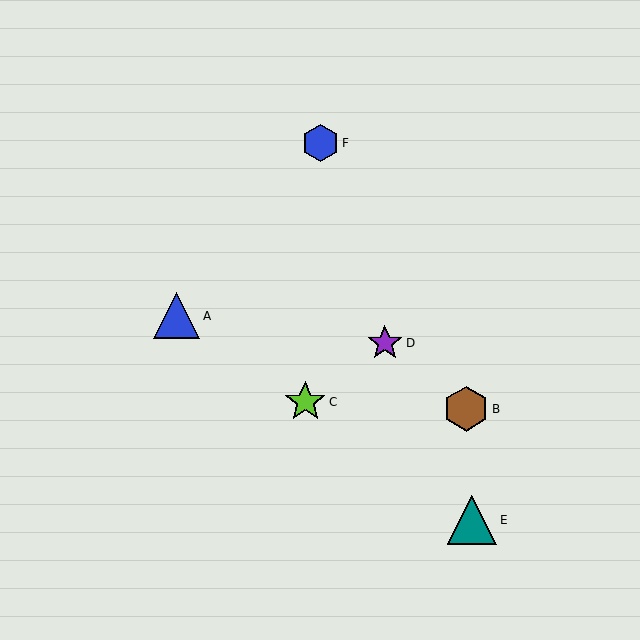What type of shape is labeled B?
Shape B is a brown hexagon.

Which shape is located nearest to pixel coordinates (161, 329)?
The blue triangle (labeled A) at (176, 316) is nearest to that location.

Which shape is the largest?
The teal triangle (labeled E) is the largest.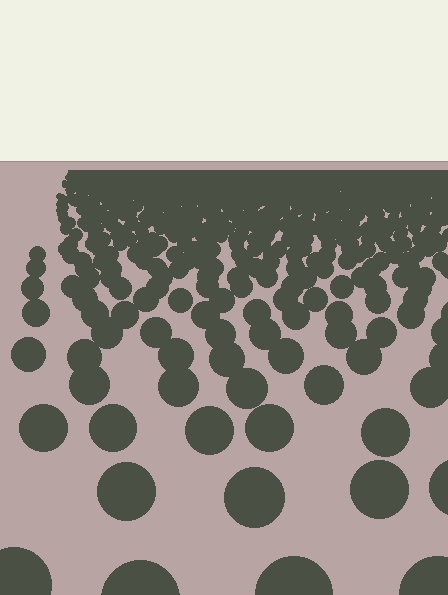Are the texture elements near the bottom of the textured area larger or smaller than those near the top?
Larger. Near the bottom, elements are closer to the viewer and appear at a bigger on-screen size.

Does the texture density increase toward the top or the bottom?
Density increases toward the top.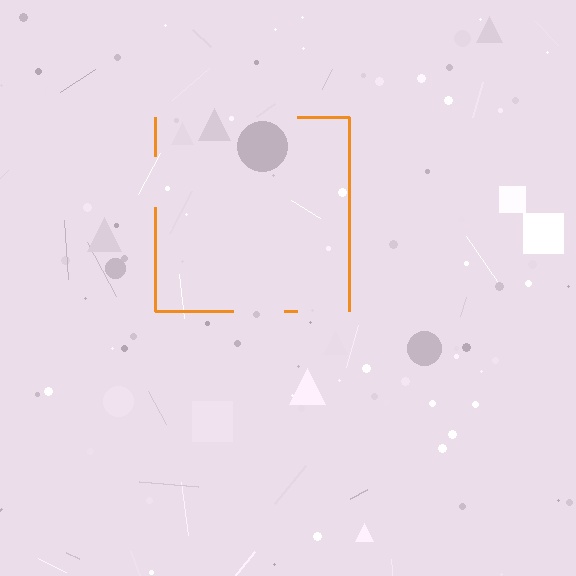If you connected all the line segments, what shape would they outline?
They would outline a square.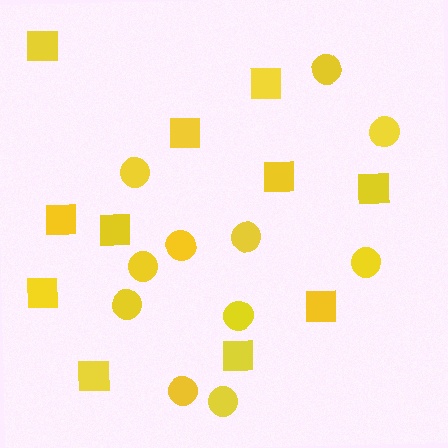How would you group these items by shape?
There are 2 groups: one group of squares (11) and one group of circles (11).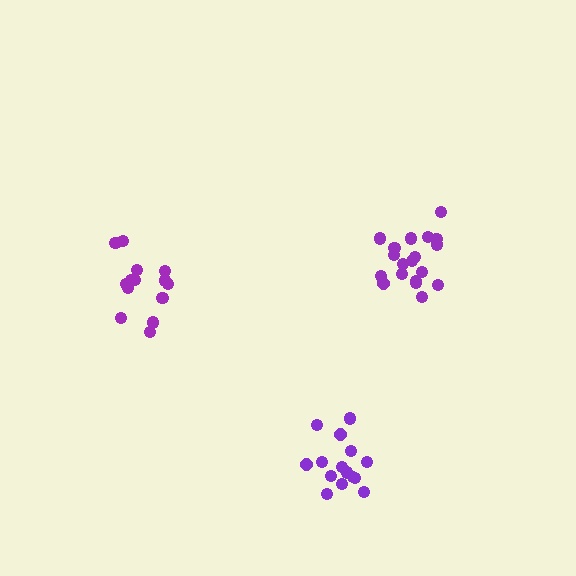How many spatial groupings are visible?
There are 3 spatial groupings.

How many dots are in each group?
Group 1: 14 dots, Group 2: 19 dots, Group 3: 15 dots (48 total).